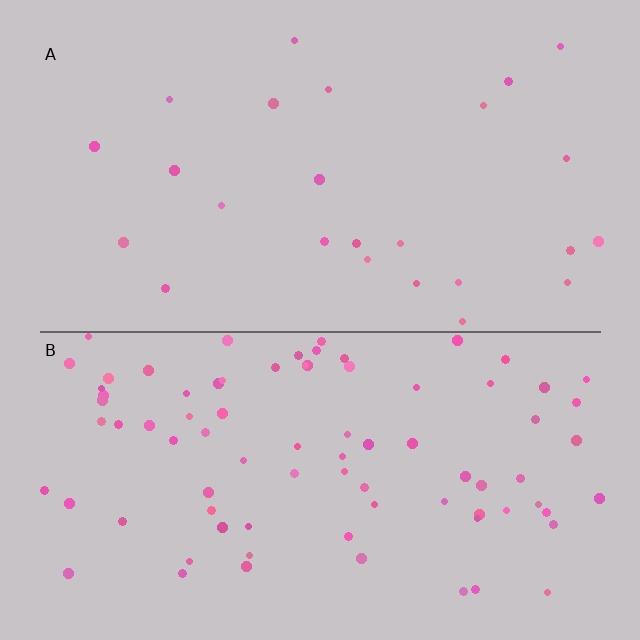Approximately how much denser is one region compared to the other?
Approximately 3.3× — region B over region A.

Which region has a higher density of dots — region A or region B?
B (the bottom).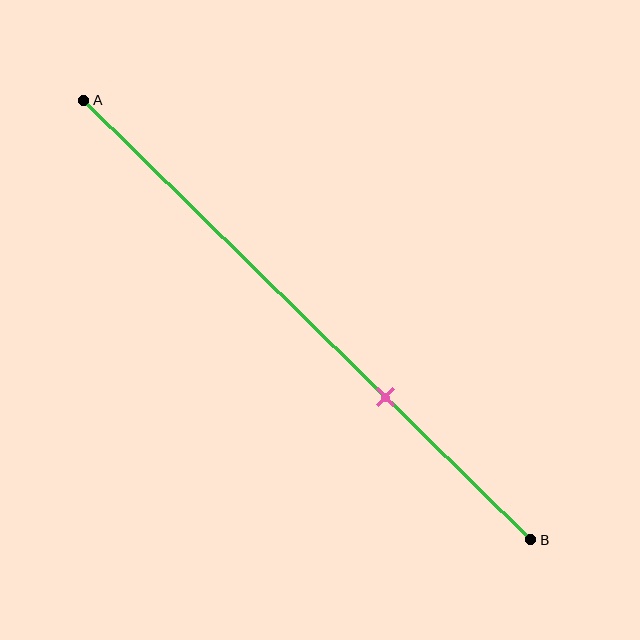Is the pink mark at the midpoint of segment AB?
No, the mark is at about 70% from A, not at the 50% midpoint.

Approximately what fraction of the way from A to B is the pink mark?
The pink mark is approximately 70% of the way from A to B.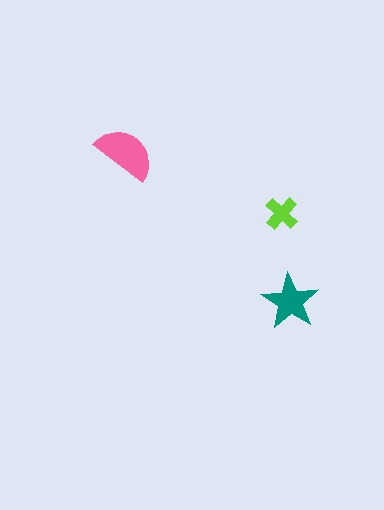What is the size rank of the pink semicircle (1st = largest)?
1st.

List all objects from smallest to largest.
The lime cross, the teal star, the pink semicircle.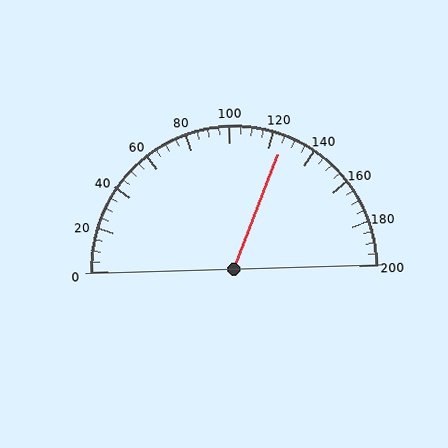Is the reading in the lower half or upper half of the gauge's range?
The reading is in the upper half of the range (0 to 200).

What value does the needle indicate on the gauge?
The needle indicates approximately 125.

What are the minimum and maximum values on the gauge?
The gauge ranges from 0 to 200.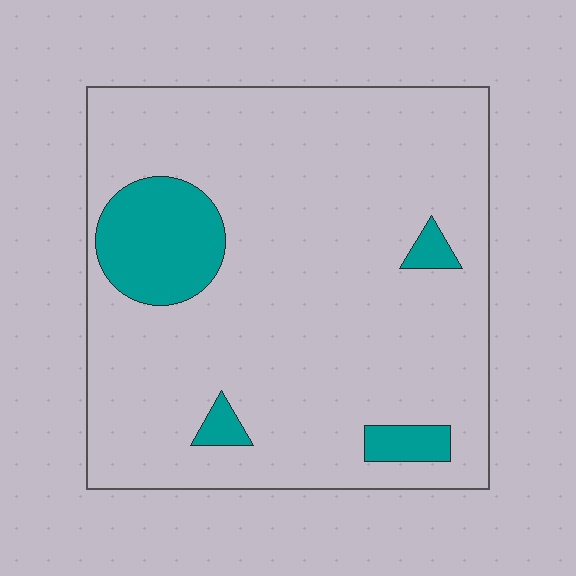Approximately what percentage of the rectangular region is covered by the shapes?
Approximately 10%.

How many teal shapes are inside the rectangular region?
4.